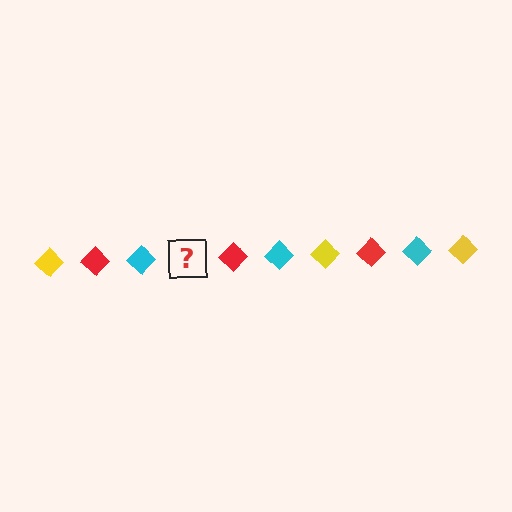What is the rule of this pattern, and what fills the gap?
The rule is that the pattern cycles through yellow, red, cyan diamonds. The gap should be filled with a yellow diamond.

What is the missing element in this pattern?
The missing element is a yellow diamond.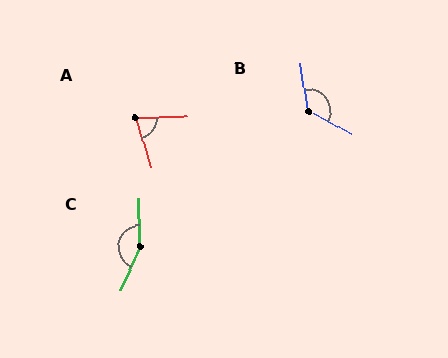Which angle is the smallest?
A, at approximately 73 degrees.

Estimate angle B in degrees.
Approximately 127 degrees.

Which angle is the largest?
C, at approximately 156 degrees.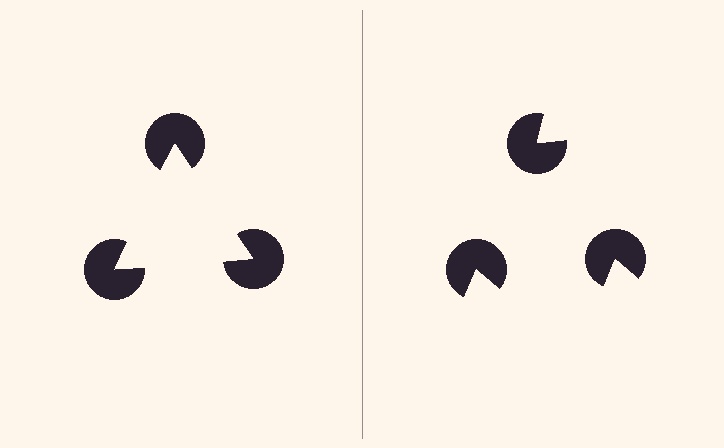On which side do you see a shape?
An illusory triangle appears on the left side. On the right side the wedge cuts are rotated, so no coherent shape forms.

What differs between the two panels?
The pac-man discs are positioned identically on both sides; only the wedge orientations differ. On the left they align to a triangle; on the right they are misaligned.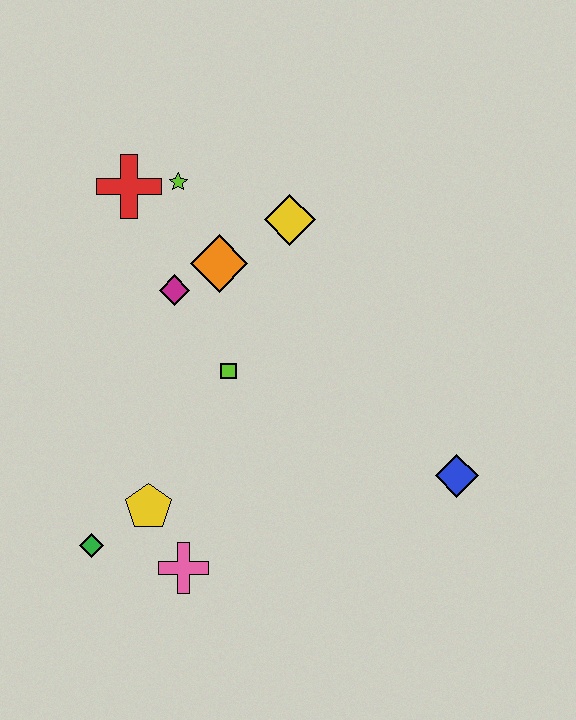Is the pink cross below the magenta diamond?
Yes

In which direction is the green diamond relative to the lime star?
The green diamond is below the lime star.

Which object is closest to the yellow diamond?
The orange diamond is closest to the yellow diamond.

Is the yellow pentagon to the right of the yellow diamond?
No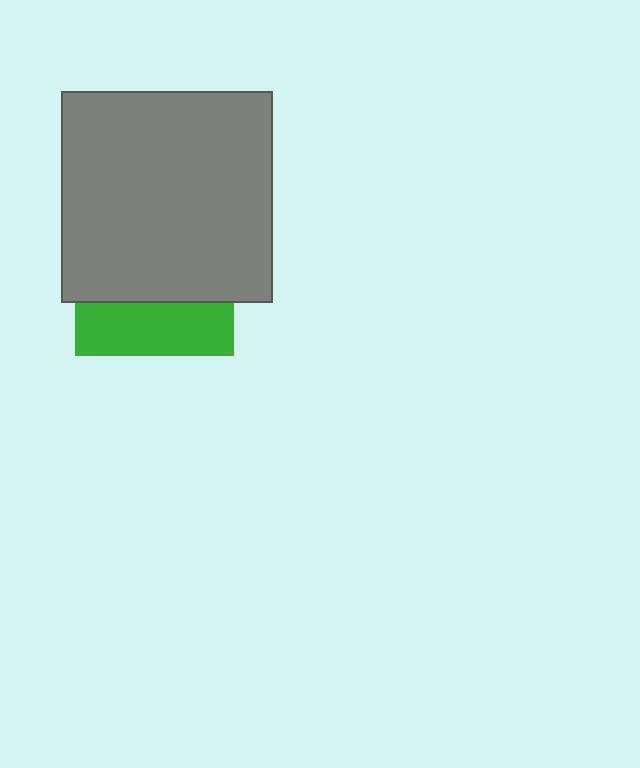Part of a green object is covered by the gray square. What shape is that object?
It is a square.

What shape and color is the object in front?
The object in front is a gray square.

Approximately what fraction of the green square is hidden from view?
Roughly 68% of the green square is hidden behind the gray square.